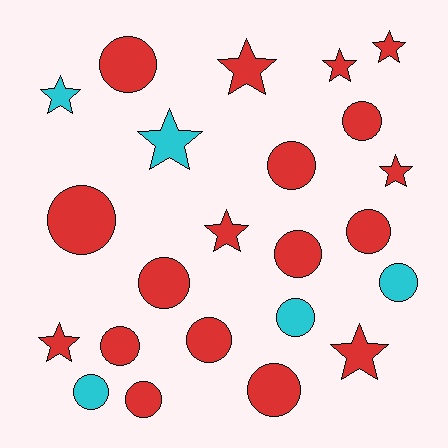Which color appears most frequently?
Red, with 18 objects.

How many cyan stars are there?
There are 2 cyan stars.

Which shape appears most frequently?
Circle, with 14 objects.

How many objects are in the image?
There are 23 objects.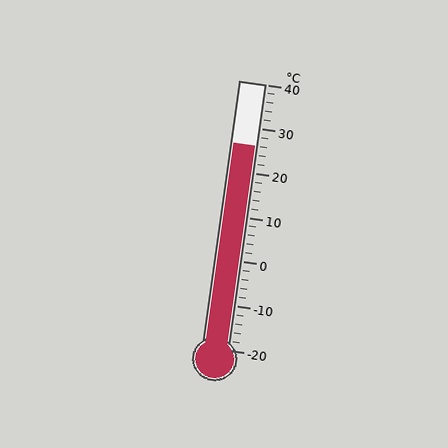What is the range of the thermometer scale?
The thermometer scale ranges from -20°C to 40°C.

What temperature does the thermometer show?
The thermometer shows approximately 26°C.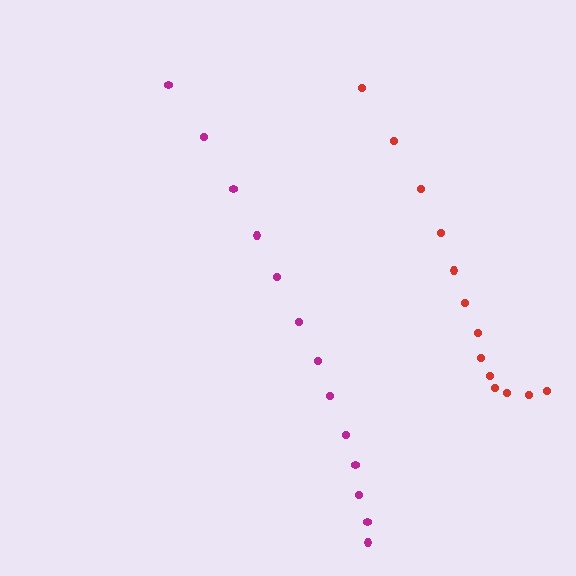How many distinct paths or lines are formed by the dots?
There are 2 distinct paths.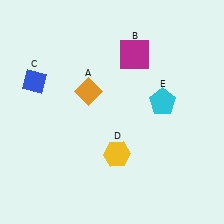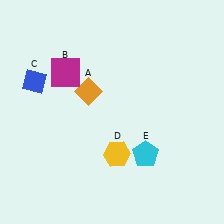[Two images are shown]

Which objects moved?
The objects that moved are: the magenta square (B), the cyan pentagon (E).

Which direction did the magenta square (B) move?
The magenta square (B) moved left.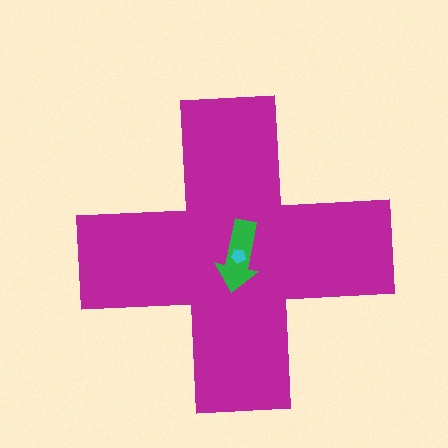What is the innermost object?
The cyan pentagon.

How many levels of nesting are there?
3.